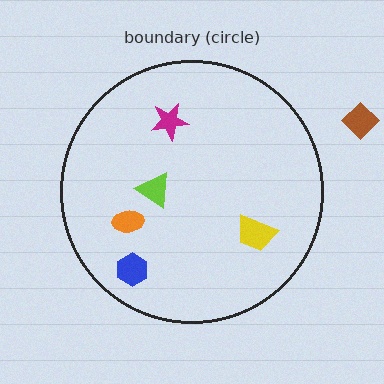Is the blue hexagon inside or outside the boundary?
Inside.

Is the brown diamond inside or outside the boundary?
Outside.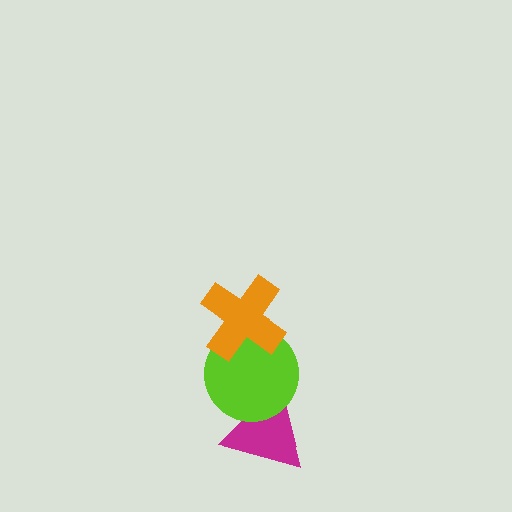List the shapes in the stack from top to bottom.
From top to bottom: the orange cross, the lime circle, the magenta triangle.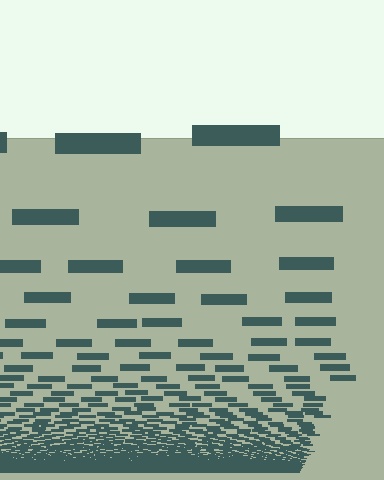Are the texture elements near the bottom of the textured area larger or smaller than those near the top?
Smaller. The gradient is inverted — elements near the bottom are smaller and denser.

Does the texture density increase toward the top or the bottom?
Density increases toward the bottom.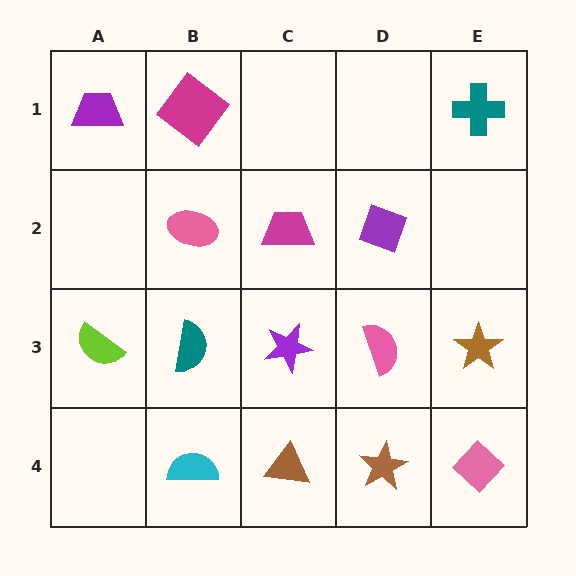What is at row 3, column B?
A teal semicircle.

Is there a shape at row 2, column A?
No, that cell is empty.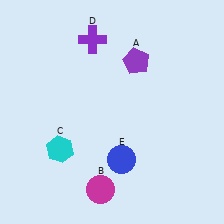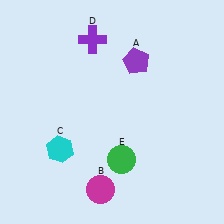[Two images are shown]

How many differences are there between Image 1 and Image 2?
There is 1 difference between the two images.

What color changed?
The circle (E) changed from blue in Image 1 to green in Image 2.